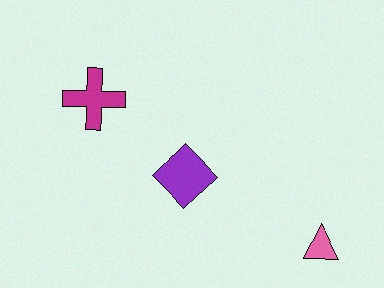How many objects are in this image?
There are 3 objects.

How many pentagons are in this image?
There are no pentagons.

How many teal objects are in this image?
There are no teal objects.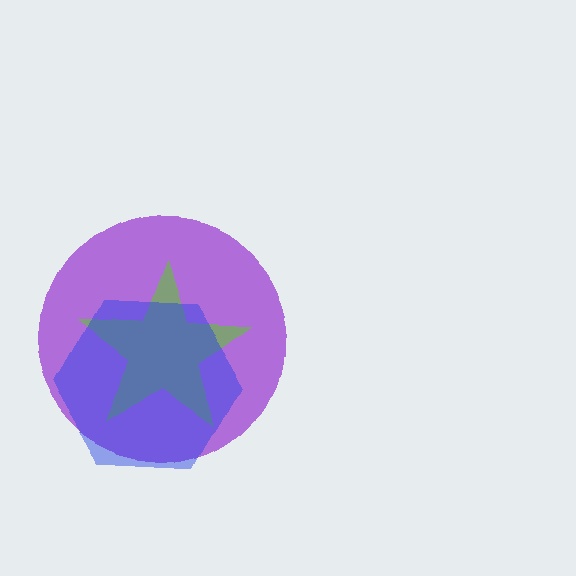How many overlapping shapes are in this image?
There are 3 overlapping shapes in the image.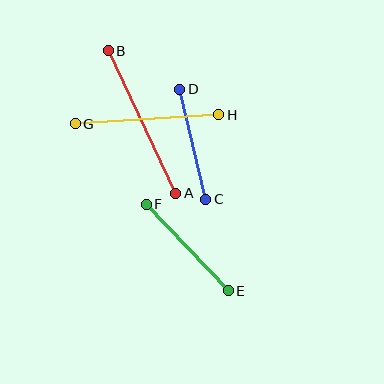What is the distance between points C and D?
The distance is approximately 113 pixels.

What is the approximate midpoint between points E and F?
The midpoint is at approximately (187, 247) pixels.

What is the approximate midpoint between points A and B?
The midpoint is at approximately (142, 122) pixels.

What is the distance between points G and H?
The distance is approximately 144 pixels.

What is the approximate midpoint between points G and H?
The midpoint is at approximately (147, 119) pixels.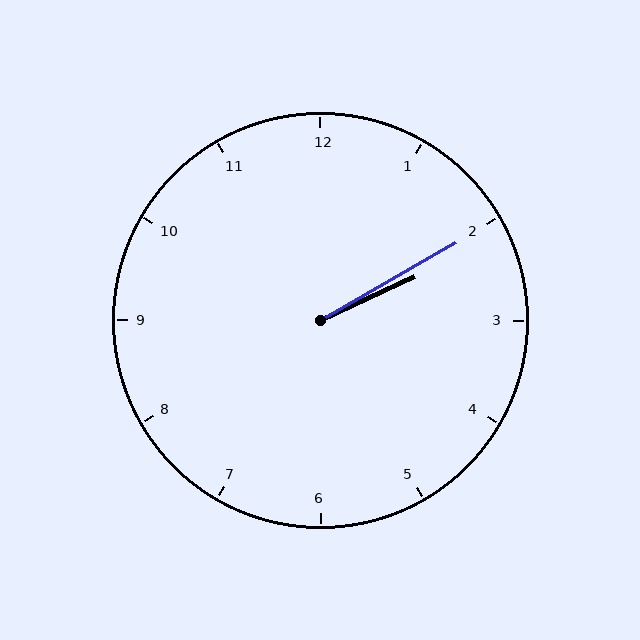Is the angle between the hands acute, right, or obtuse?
It is acute.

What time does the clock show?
2:10.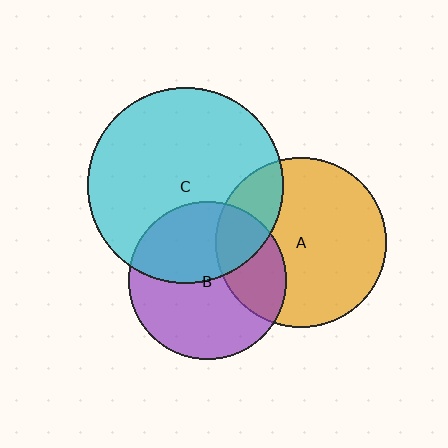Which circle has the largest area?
Circle C (cyan).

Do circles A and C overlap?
Yes.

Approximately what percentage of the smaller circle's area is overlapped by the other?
Approximately 20%.